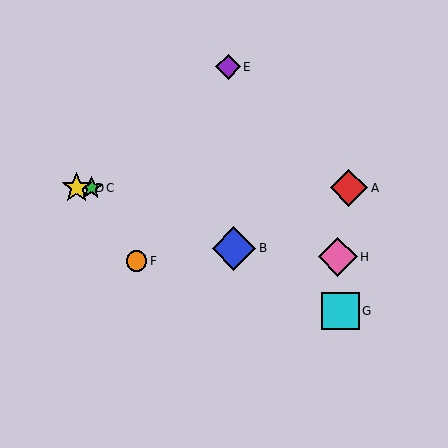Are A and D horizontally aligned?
Yes, both are at y≈188.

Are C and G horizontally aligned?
No, C is at y≈188 and G is at y≈311.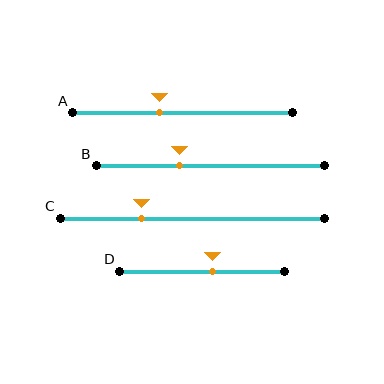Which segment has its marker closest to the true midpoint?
Segment D has its marker closest to the true midpoint.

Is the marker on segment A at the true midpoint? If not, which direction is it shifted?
No, the marker on segment A is shifted to the left by about 11% of the segment length.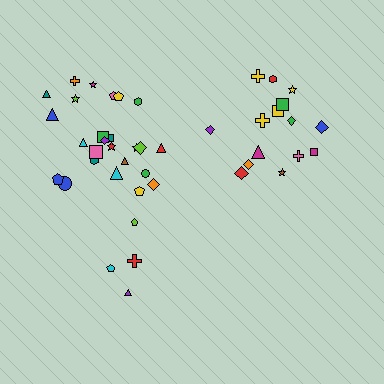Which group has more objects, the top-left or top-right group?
The top-left group.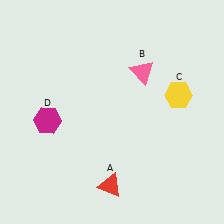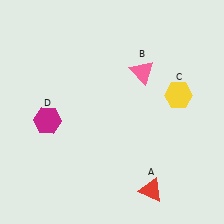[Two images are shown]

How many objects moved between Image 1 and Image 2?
1 object moved between the two images.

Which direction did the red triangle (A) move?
The red triangle (A) moved right.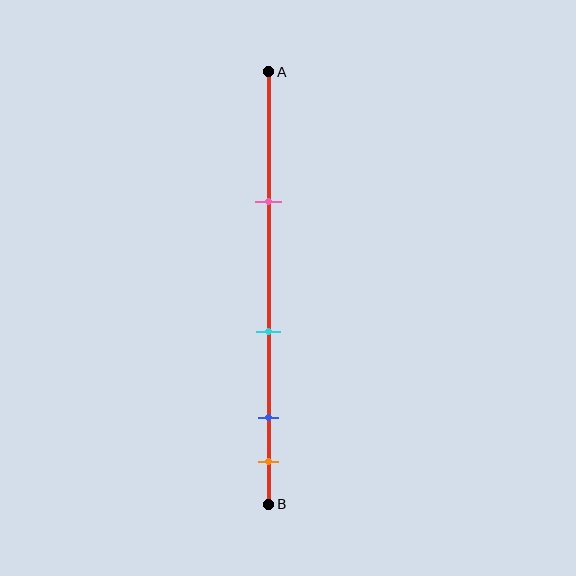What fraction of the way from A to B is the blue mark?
The blue mark is approximately 80% (0.8) of the way from A to B.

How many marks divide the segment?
There are 4 marks dividing the segment.